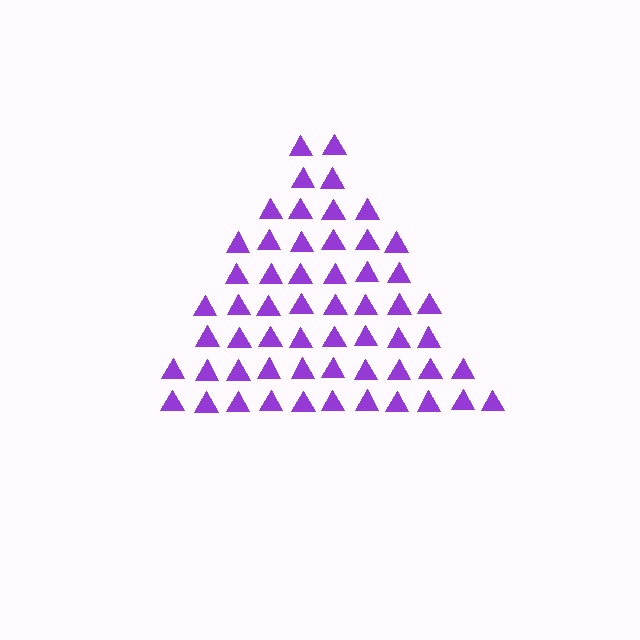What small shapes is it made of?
It is made of small triangles.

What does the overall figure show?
The overall figure shows a triangle.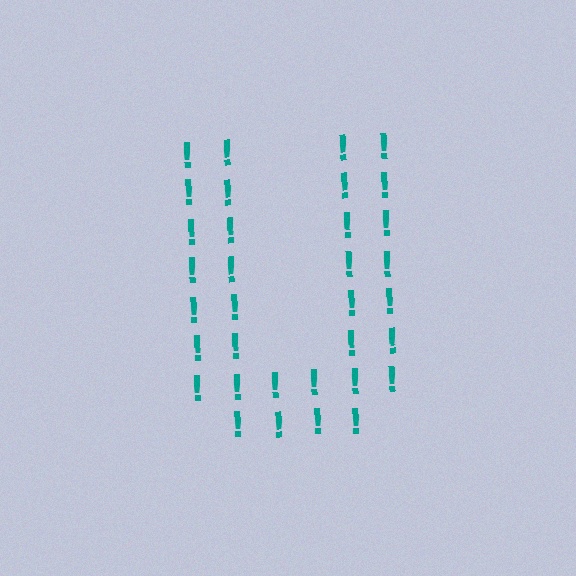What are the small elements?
The small elements are exclamation marks.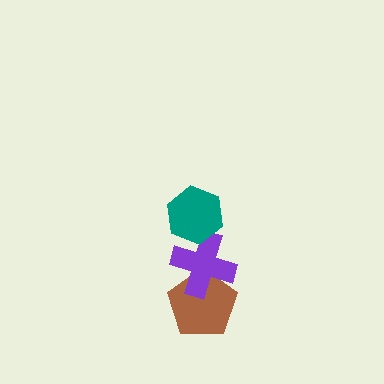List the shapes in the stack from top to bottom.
From top to bottom: the teal hexagon, the purple cross, the brown pentagon.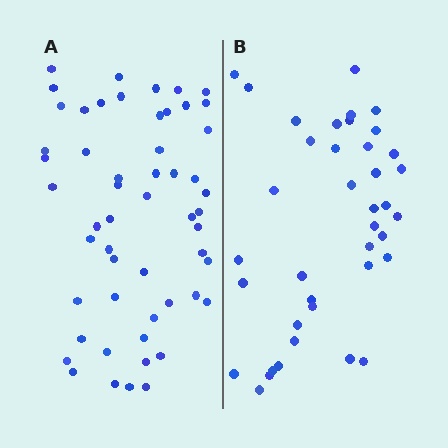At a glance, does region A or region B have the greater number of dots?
Region A (the left region) has more dots.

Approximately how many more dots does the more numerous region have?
Region A has approximately 15 more dots than region B.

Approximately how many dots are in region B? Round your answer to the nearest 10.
About 40 dots. (The exact count is 39, which rounds to 40.)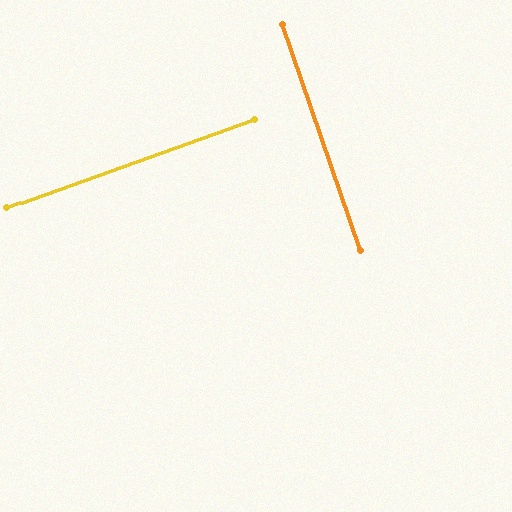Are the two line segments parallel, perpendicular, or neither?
Perpendicular — they meet at approximately 89°.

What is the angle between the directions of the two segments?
Approximately 89 degrees.